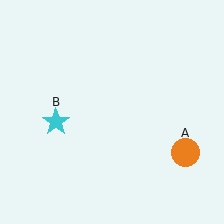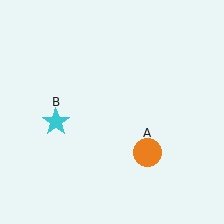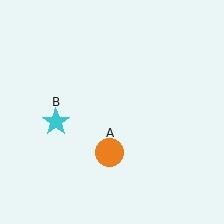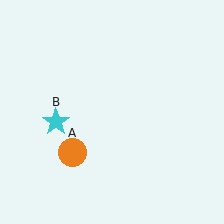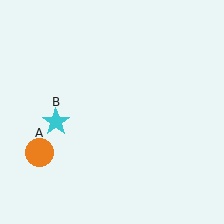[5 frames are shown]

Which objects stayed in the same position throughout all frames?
Cyan star (object B) remained stationary.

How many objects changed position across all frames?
1 object changed position: orange circle (object A).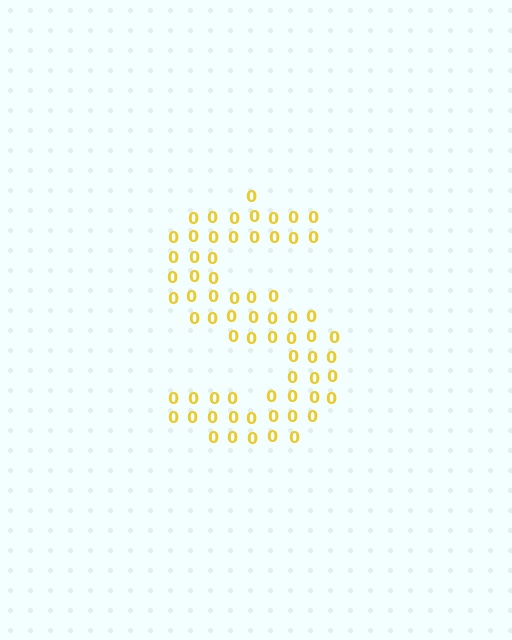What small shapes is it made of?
It is made of small digit 0's.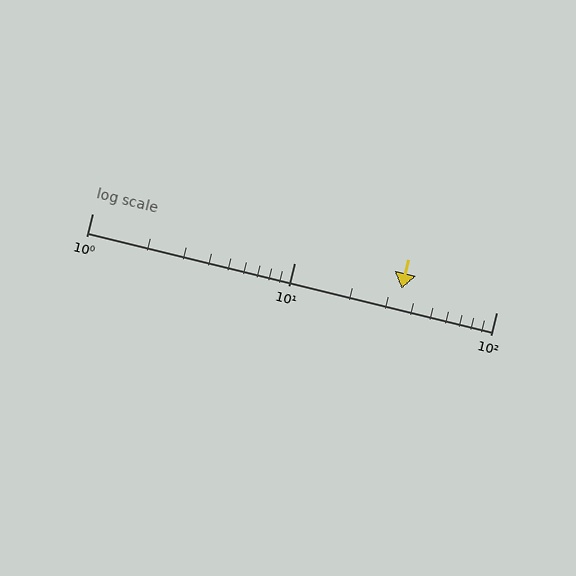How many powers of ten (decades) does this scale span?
The scale spans 2 decades, from 1 to 100.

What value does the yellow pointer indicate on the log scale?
The pointer indicates approximately 34.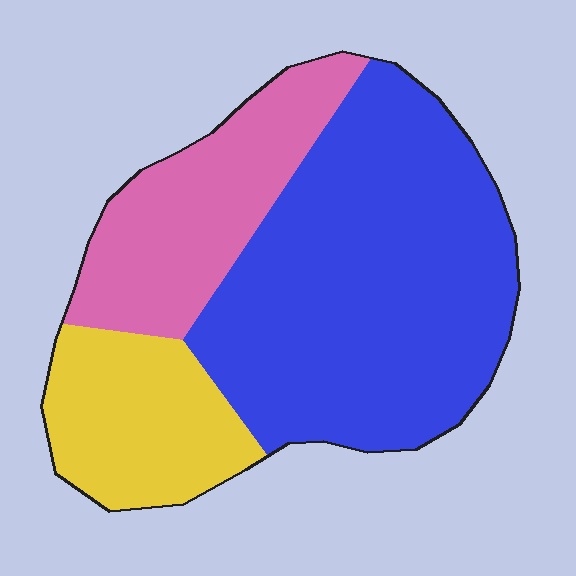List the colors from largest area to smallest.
From largest to smallest: blue, pink, yellow.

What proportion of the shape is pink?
Pink takes up about one quarter (1/4) of the shape.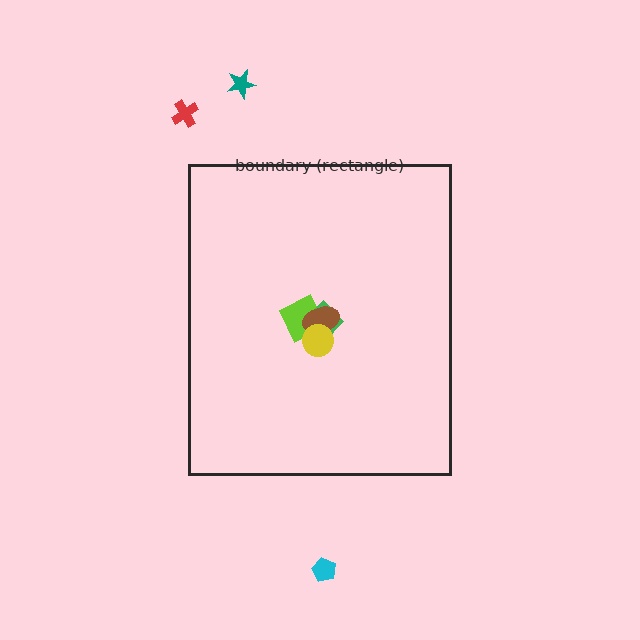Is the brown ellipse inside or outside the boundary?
Inside.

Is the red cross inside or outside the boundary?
Outside.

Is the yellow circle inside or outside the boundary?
Inside.